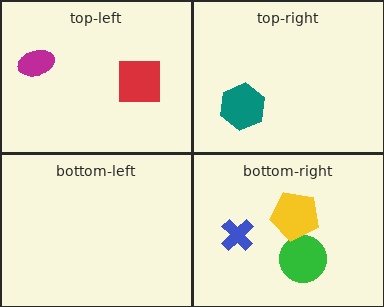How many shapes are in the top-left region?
2.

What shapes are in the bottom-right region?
The green circle, the blue cross, the yellow pentagon.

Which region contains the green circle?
The bottom-right region.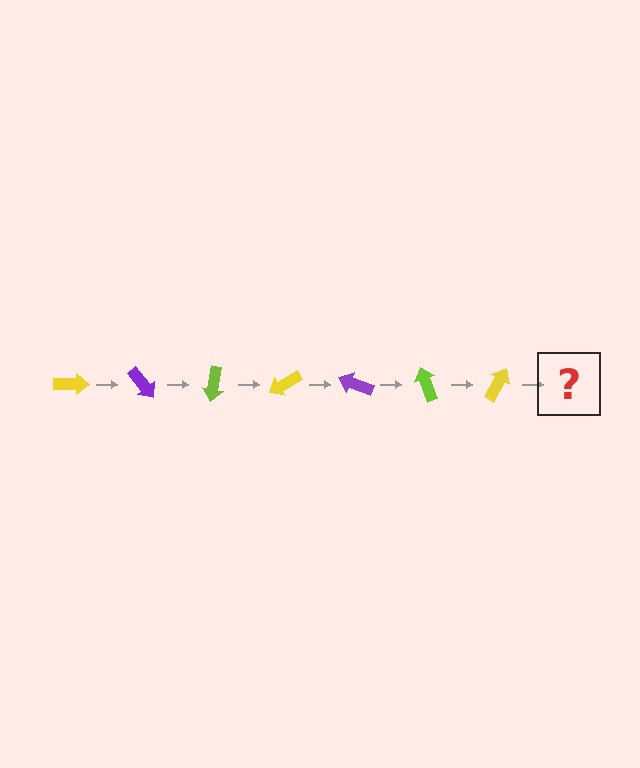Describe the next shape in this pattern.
It should be a purple arrow, rotated 350 degrees from the start.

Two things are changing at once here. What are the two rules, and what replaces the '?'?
The two rules are that it rotates 50 degrees each step and the color cycles through yellow, purple, and lime. The '?' should be a purple arrow, rotated 350 degrees from the start.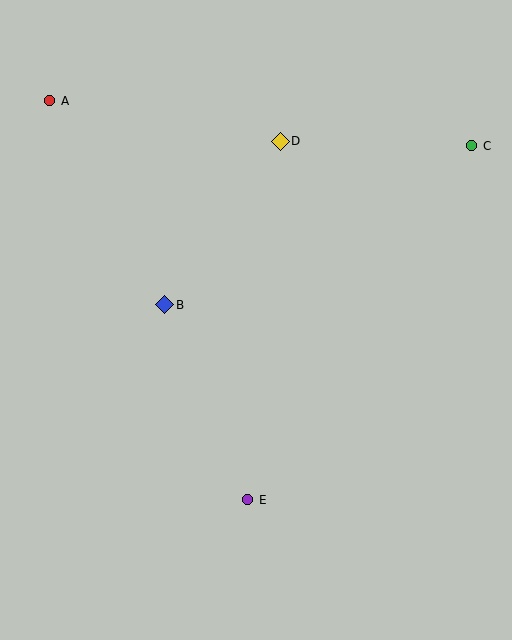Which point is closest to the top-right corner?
Point C is closest to the top-right corner.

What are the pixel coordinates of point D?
Point D is at (280, 141).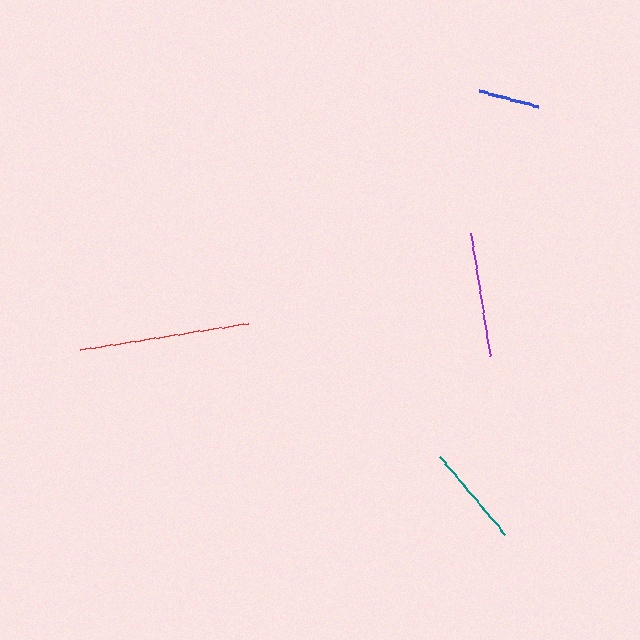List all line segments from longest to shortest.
From longest to shortest: red, purple, teal, blue.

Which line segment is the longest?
The red line is the longest at approximately 170 pixels.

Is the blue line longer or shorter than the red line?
The red line is longer than the blue line.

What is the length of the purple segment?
The purple segment is approximately 125 pixels long.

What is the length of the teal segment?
The teal segment is approximately 102 pixels long.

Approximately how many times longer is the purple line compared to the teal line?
The purple line is approximately 1.2 times the length of the teal line.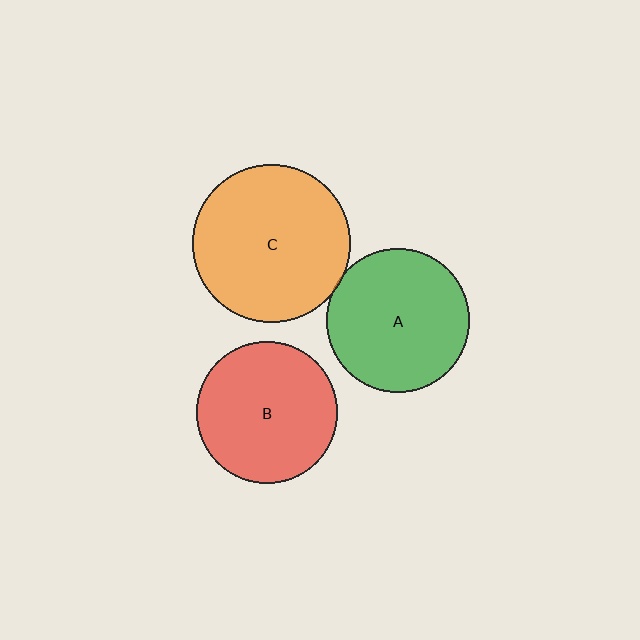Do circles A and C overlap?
Yes.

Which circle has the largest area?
Circle C (orange).